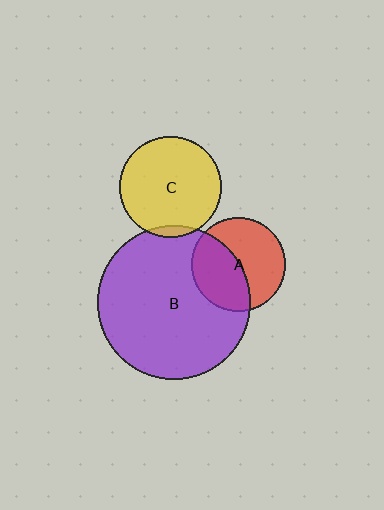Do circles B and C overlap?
Yes.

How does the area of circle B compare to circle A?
Approximately 2.7 times.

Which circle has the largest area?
Circle B (purple).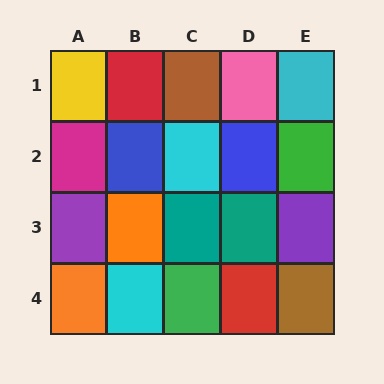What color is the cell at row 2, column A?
Magenta.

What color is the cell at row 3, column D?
Teal.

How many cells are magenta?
1 cell is magenta.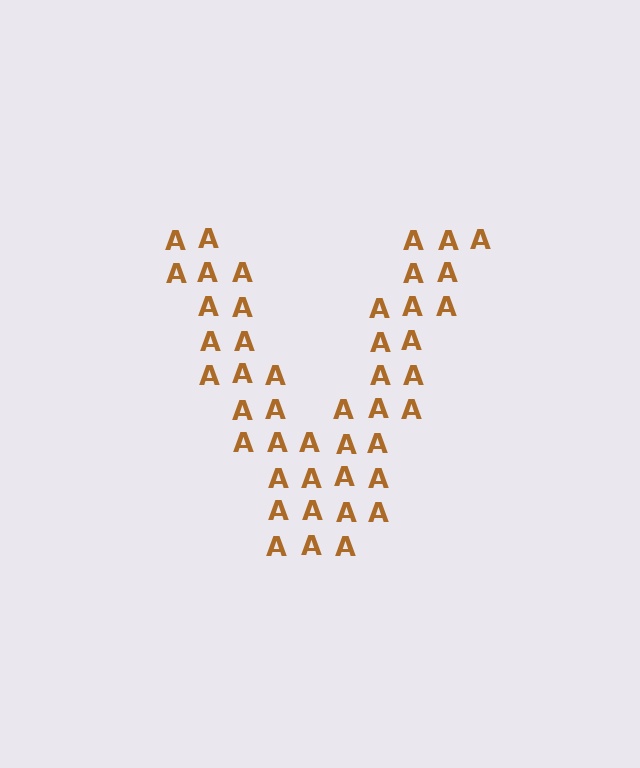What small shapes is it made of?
It is made of small letter A's.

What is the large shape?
The large shape is the letter V.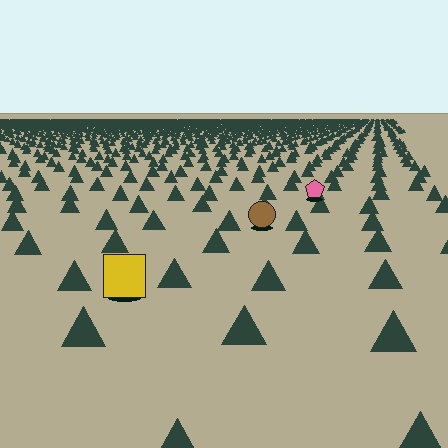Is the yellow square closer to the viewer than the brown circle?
Yes. The yellow square is closer — you can tell from the texture gradient: the ground texture is coarser near it.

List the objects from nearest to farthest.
From nearest to farthest: the yellow square, the brown circle, the pink pentagon.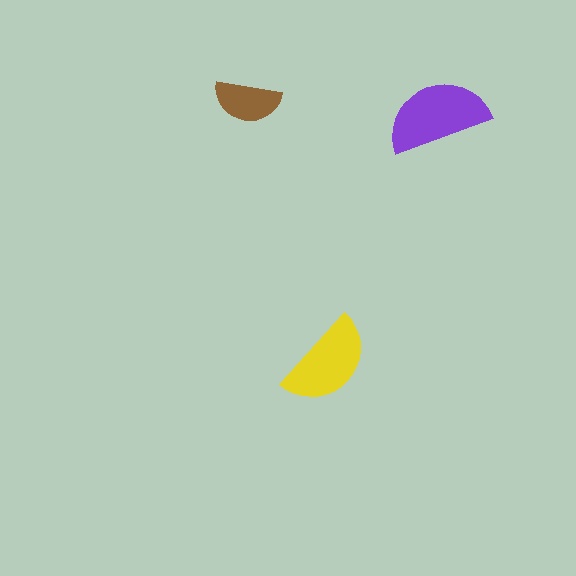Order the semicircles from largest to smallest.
the purple one, the yellow one, the brown one.